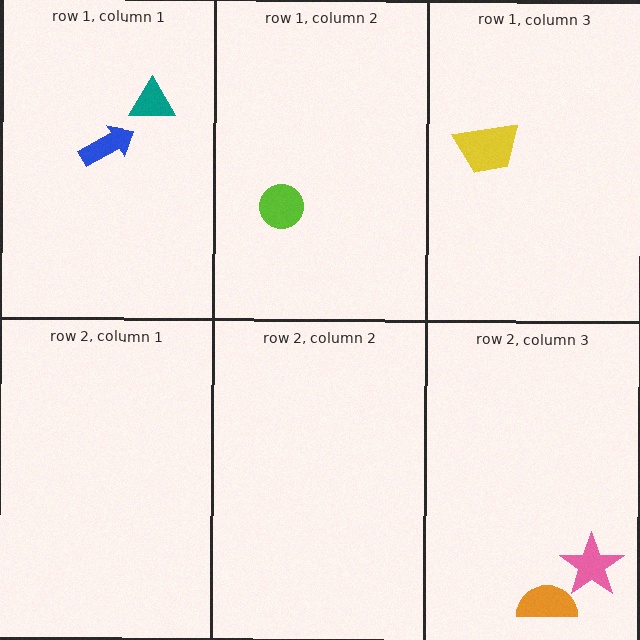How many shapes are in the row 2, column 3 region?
2.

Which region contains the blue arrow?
The row 1, column 1 region.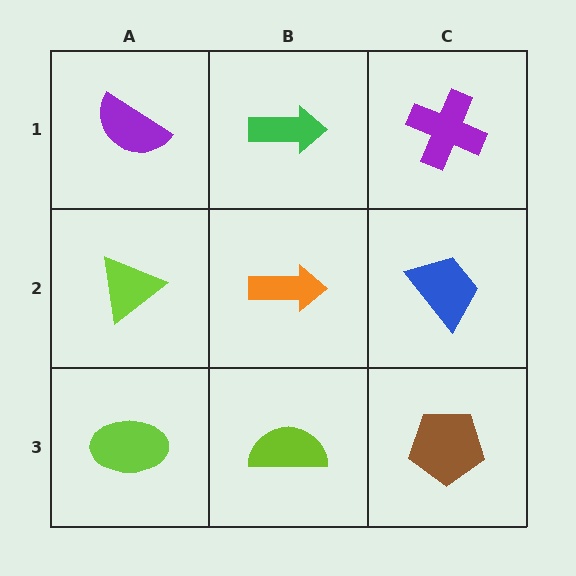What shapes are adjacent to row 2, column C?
A purple cross (row 1, column C), a brown pentagon (row 3, column C), an orange arrow (row 2, column B).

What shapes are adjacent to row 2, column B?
A green arrow (row 1, column B), a lime semicircle (row 3, column B), a lime triangle (row 2, column A), a blue trapezoid (row 2, column C).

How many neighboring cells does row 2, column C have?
3.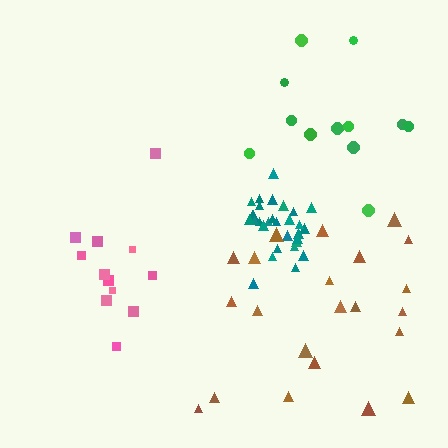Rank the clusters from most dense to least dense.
teal, pink, brown, green.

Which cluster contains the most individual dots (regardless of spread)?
Teal (30).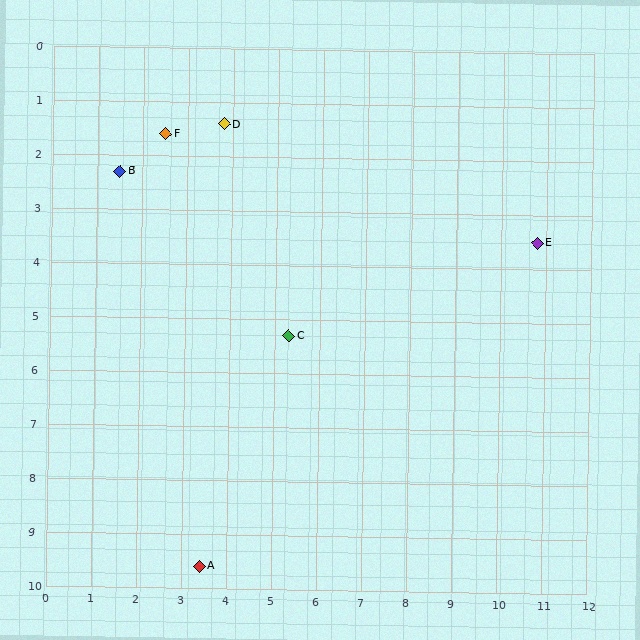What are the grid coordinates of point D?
Point D is at approximately (3.8, 1.4).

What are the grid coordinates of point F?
Point F is at approximately (2.5, 1.6).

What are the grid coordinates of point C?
Point C is at approximately (5.3, 5.3).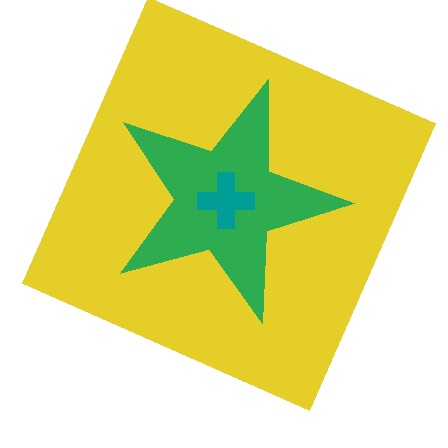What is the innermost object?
The teal cross.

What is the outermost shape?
The yellow square.